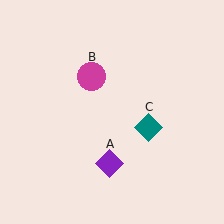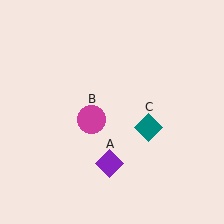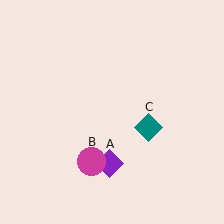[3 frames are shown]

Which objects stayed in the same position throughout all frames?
Purple diamond (object A) and teal diamond (object C) remained stationary.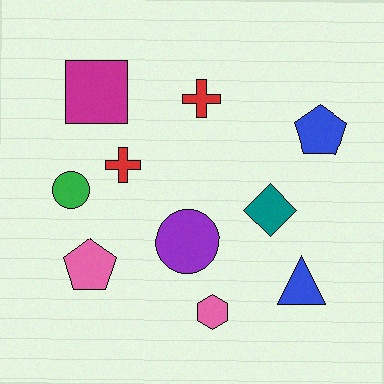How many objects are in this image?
There are 10 objects.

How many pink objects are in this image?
There are 2 pink objects.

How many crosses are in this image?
There are 2 crosses.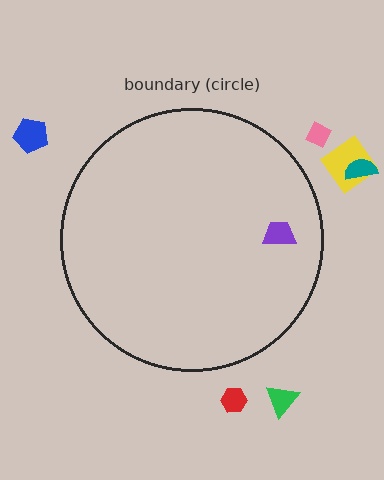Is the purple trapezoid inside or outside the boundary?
Inside.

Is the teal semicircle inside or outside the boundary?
Outside.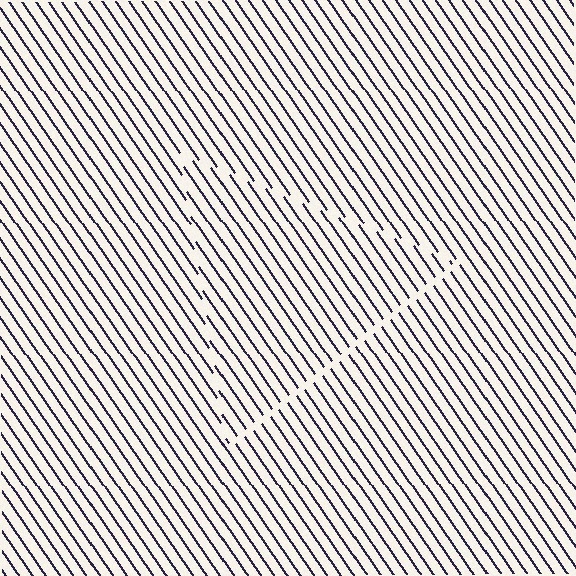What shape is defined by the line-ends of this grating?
An illusory triangle. The interior of the shape contains the same grating, shifted by half a period — the contour is defined by the phase discontinuity where line-ends from the inner and outer gratings abut.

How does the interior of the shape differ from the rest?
The interior of the shape contains the same grating, shifted by half a period — the contour is defined by the phase discontinuity where line-ends from the inner and outer gratings abut.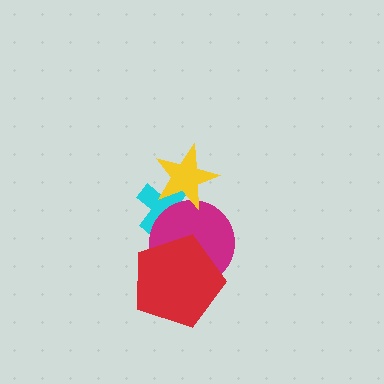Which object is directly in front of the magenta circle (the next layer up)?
The red pentagon is directly in front of the magenta circle.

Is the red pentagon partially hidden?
No, no other shape covers it.